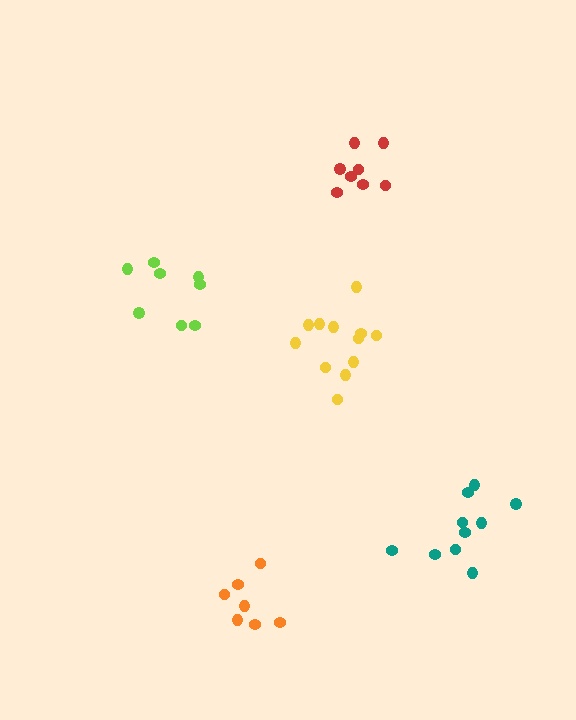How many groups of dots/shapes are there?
There are 5 groups.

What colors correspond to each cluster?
The clusters are colored: teal, lime, red, orange, yellow.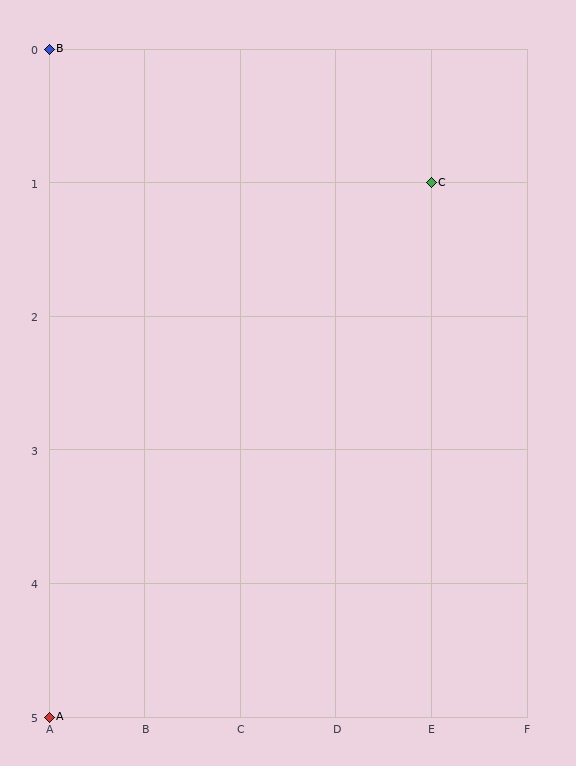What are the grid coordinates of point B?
Point B is at grid coordinates (A, 0).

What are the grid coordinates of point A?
Point A is at grid coordinates (A, 5).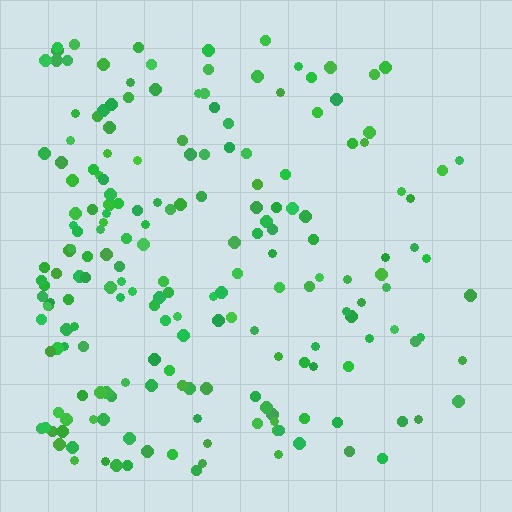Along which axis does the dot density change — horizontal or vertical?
Horizontal.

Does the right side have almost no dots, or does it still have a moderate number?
Still a moderate number, just noticeably fewer than the left.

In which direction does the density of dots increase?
From right to left, with the left side densest.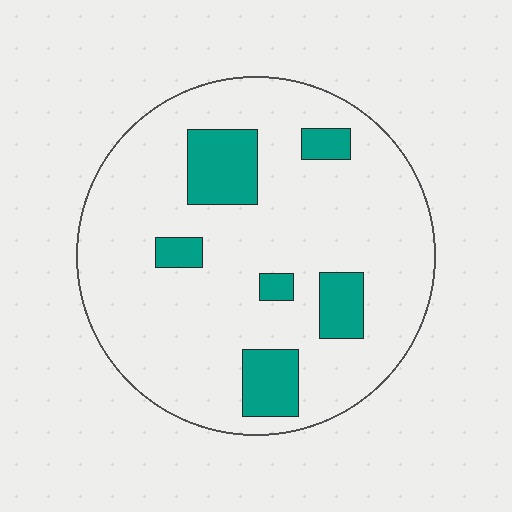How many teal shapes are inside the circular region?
6.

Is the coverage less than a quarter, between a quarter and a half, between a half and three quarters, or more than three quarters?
Less than a quarter.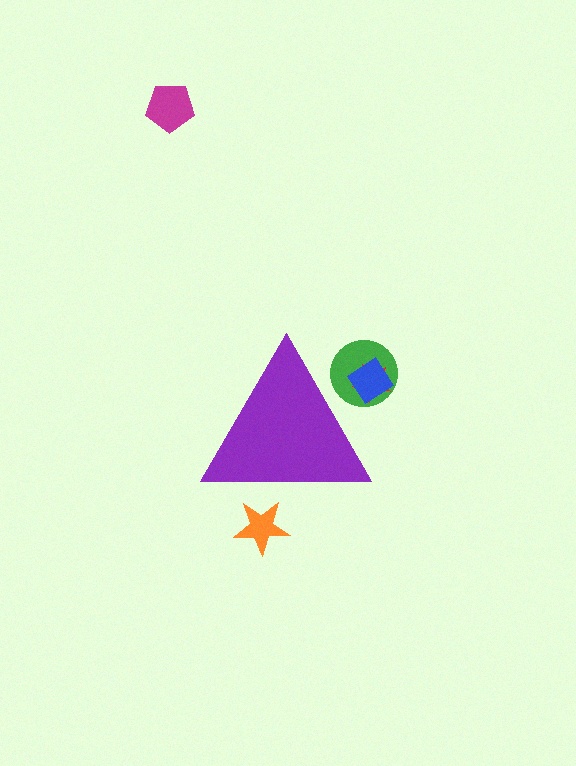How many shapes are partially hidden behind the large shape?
4 shapes are partially hidden.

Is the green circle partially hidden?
Yes, the green circle is partially hidden behind the purple triangle.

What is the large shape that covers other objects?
A purple triangle.